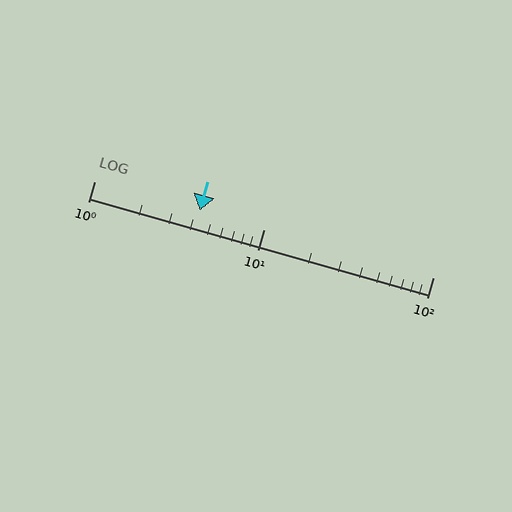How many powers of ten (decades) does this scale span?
The scale spans 2 decades, from 1 to 100.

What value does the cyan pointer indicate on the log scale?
The pointer indicates approximately 4.2.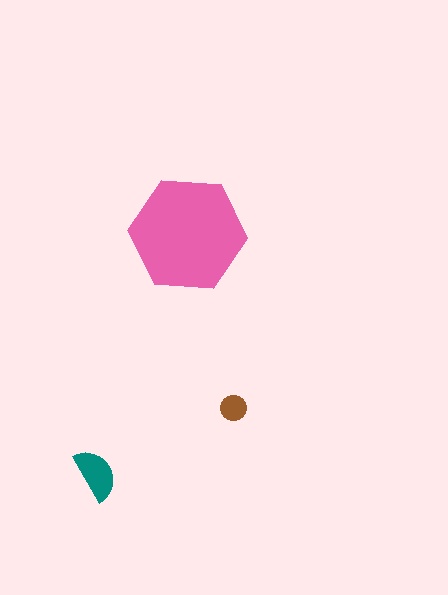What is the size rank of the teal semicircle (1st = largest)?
2nd.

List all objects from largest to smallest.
The pink hexagon, the teal semicircle, the brown circle.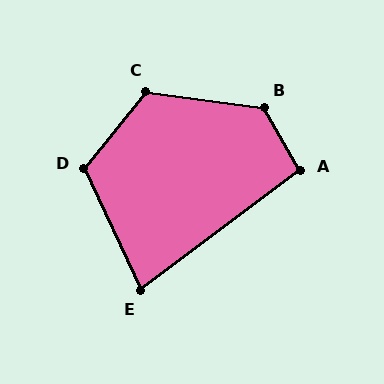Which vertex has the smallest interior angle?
E, at approximately 78 degrees.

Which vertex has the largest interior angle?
B, at approximately 128 degrees.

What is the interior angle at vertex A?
Approximately 96 degrees (obtuse).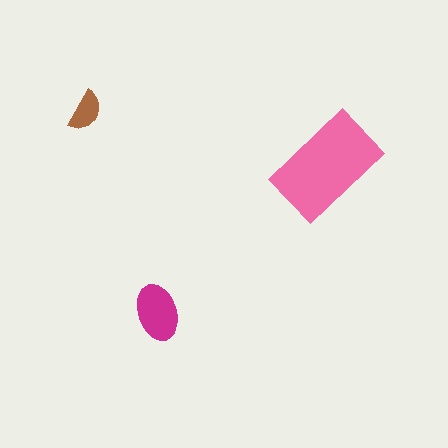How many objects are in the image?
There are 3 objects in the image.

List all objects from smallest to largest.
The brown semicircle, the magenta ellipse, the pink rectangle.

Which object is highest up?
The brown semicircle is topmost.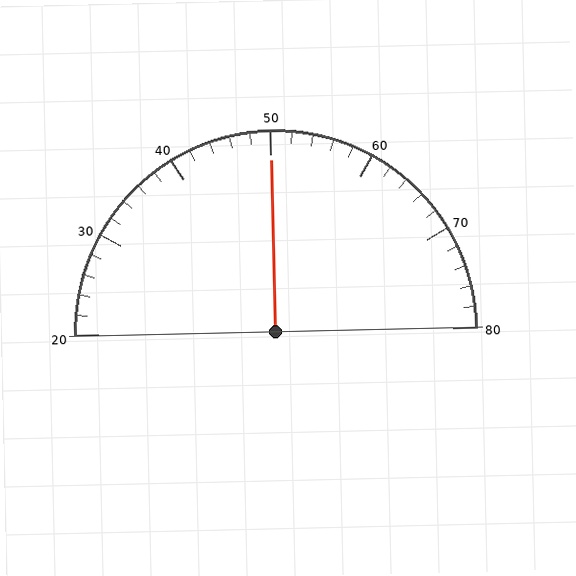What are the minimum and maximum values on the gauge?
The gauge ranges from 20 to 80.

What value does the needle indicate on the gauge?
The needle indicates approximately 50.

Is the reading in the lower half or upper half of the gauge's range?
The reading is in the upper half of the range (20 to 80).